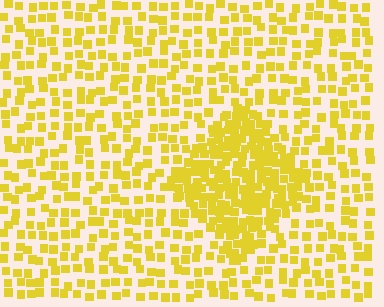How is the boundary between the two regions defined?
The boundary is defined by a change in element density (approximately 2.3x ratio). All elements are the same color, size, and shape.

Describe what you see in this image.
The image contains small yellow elements arranged at two different densities. A diamond-shaped region is visible where the elements are more densely packed than the surrounding area.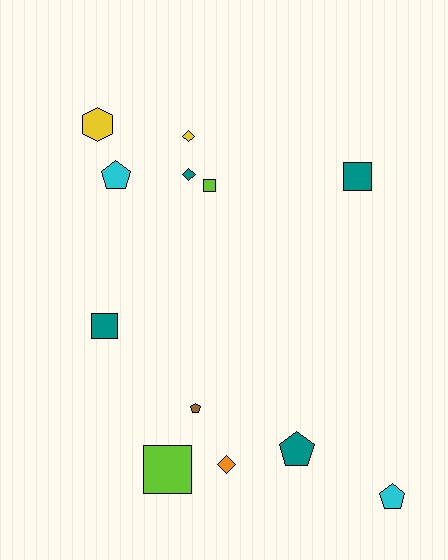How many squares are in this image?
There are 4 squares.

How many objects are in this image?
There are 12 objects.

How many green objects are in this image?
There are no green objects.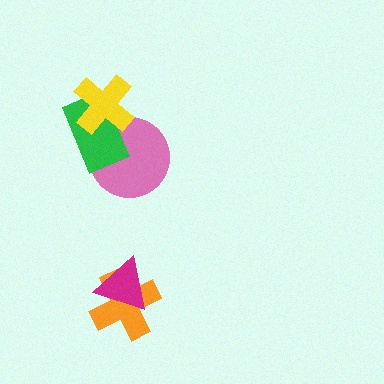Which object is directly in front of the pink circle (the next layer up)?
The green rectangle is directly in front of the pink circle.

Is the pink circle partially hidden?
Yes, it is partially covered by another shape.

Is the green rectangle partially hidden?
Yes, it is partially covered by another shape.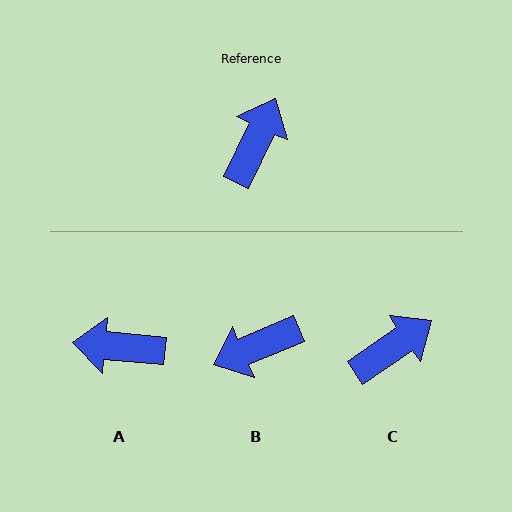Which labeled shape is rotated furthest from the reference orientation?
B, about 139 degrees away.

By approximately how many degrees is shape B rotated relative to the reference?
Approximately 139 degrees counter-clockwise.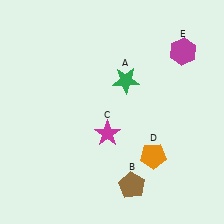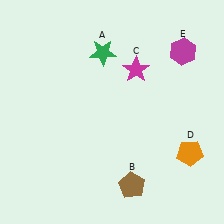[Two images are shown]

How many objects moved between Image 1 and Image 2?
3 objects moved between the two images.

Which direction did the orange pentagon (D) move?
The orange pentagon (D) moved right.